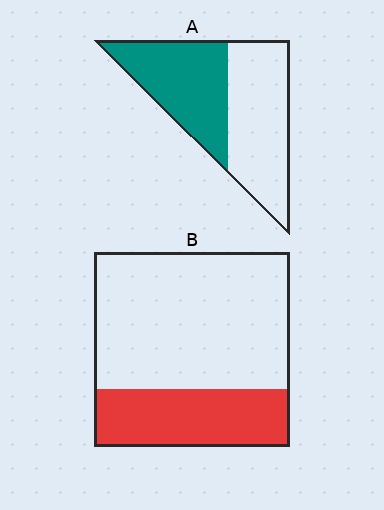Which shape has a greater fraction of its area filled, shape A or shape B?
Shape A.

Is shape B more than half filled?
No.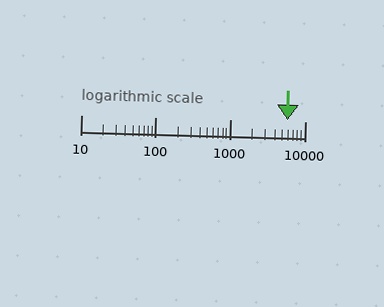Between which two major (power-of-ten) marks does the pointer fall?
The pointer is between 1000 and 10000.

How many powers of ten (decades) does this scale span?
The scale spans 3 decades, from 10 to 10000.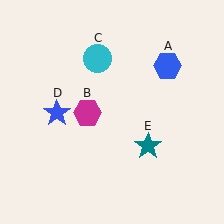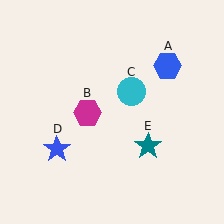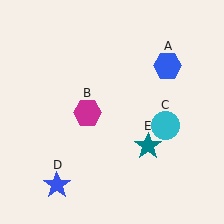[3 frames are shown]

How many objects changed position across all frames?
2 objects changed position: cyan circle (object C), blue star (object D).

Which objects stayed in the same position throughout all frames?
Blue hexagon (object A) and magenta hexagon (object B) and teal star (object E) remained stationary.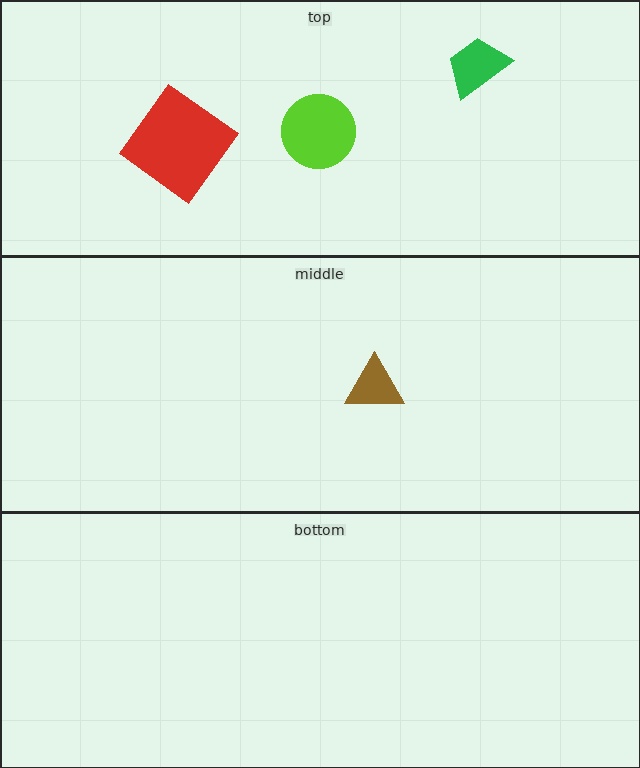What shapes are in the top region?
The lime circle, the cyan pentagon, the green trapezoid, the red diamond.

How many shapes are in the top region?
4.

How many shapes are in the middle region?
1.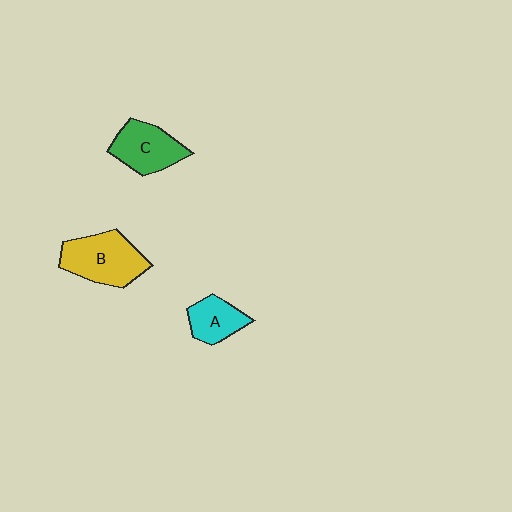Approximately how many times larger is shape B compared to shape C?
Approximately 1.3 times.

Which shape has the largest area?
Shape B (yellow).